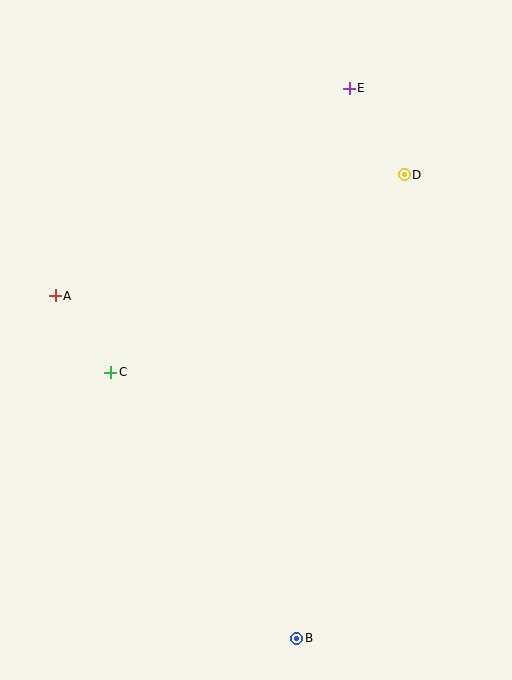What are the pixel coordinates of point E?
Point E is at (349, 88).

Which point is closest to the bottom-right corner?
Point B is closest to the bottom-right corner.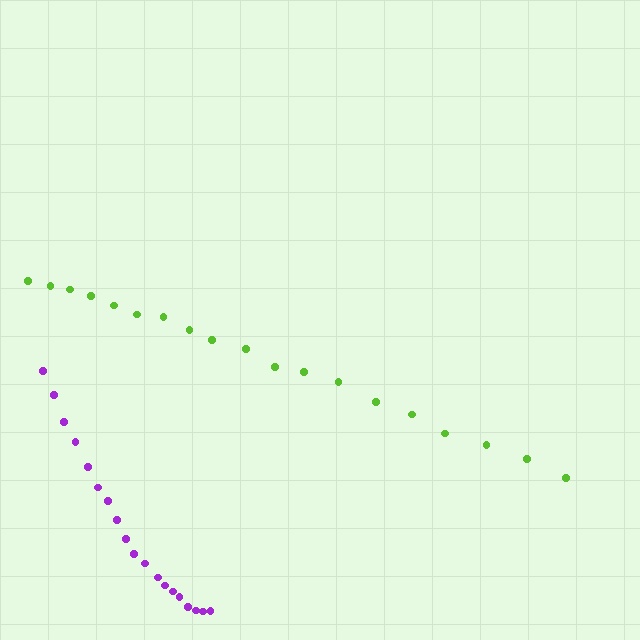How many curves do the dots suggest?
There are 2 distinct paths.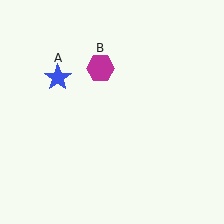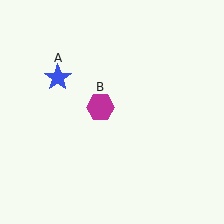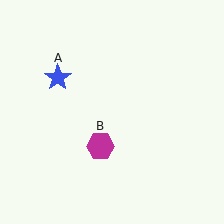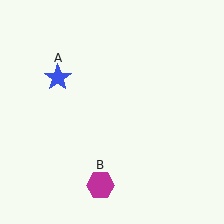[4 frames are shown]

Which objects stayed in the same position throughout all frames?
Blue star (object A) remained stationary.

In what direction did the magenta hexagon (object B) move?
The magenta hexagon (object B) moved down.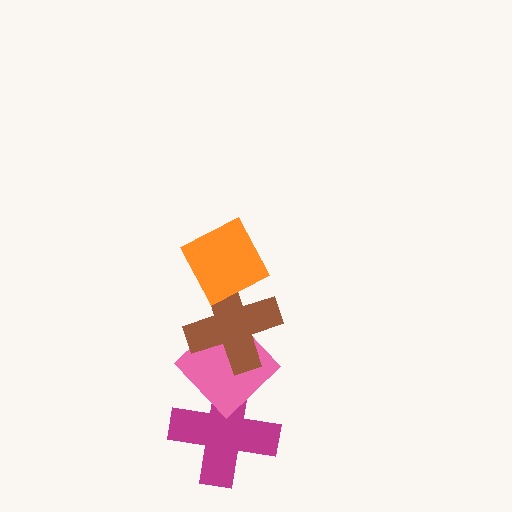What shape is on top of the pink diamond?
The brown cross is on top of the pink diamond.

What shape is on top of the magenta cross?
The pink diamond is on top of the magenta cross.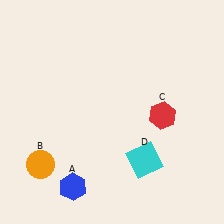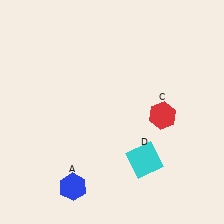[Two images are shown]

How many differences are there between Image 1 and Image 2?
There is 1 difference between the two images.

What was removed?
The orange circle (B) was removed in Image 2.